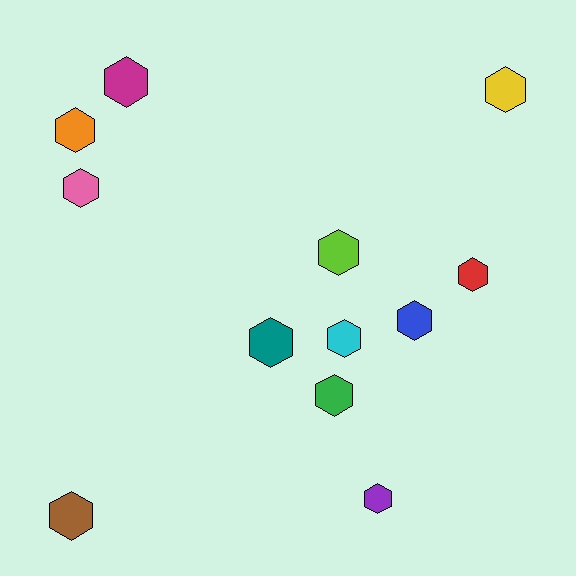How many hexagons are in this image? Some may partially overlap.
There are 12 hexagons.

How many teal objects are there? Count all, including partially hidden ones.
There is 1 teal object.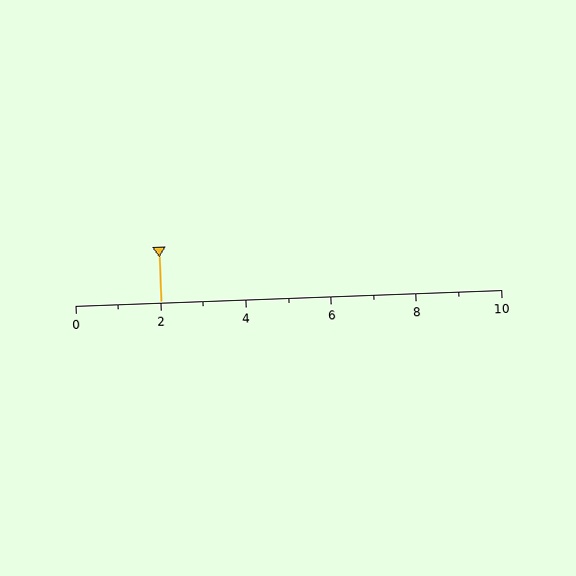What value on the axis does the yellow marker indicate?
The marker indicates approximately 2.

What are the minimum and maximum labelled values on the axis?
The axis runs from 0 to 10.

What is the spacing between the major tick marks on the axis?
The major ticks are spaced 2 apart.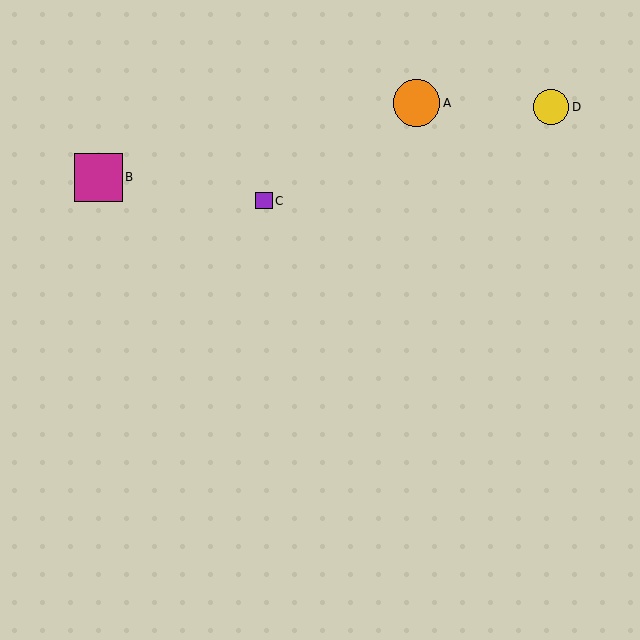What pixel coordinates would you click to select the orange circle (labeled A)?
Click at (416, 103) to select the orange circle A.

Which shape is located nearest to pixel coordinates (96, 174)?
The magenta square (labeled B) at (98, 177) is nearest to that location.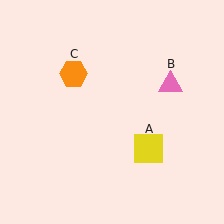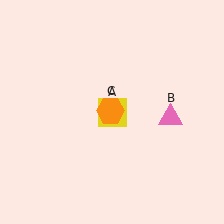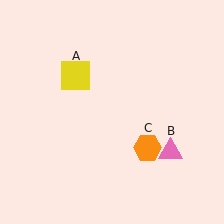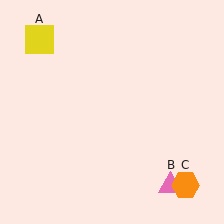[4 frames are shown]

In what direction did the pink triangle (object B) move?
The pink triangle (object B) moved down.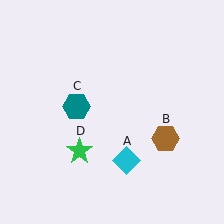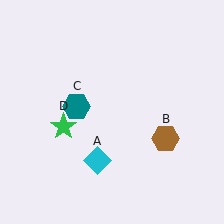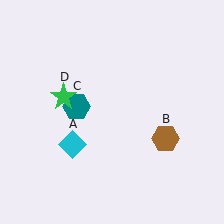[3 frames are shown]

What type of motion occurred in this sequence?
The cyan diamond (object A), green star (object D) rotated clockwise around the center of the scene.